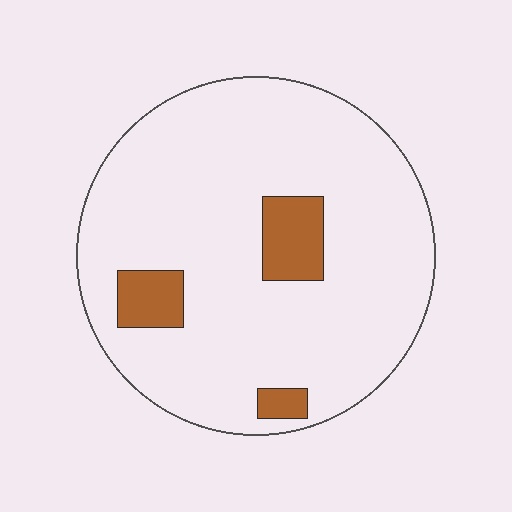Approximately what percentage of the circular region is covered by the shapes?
Approximately 10%.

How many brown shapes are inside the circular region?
3.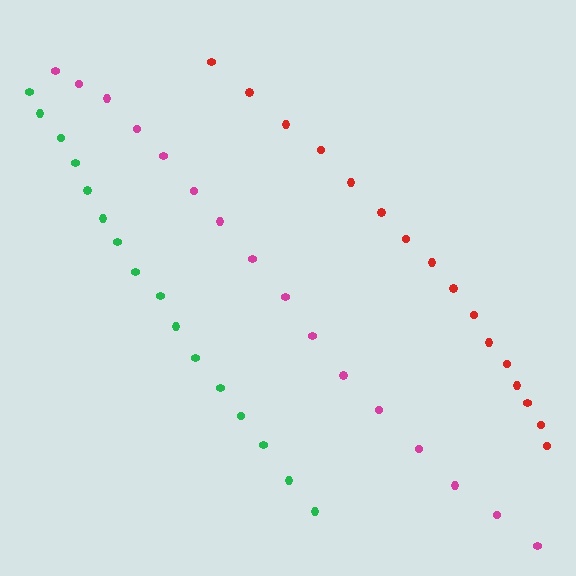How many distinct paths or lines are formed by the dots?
There are 3 distinct paths.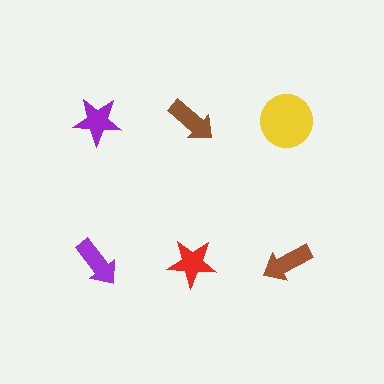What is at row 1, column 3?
A yellow circle.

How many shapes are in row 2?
3 shapes.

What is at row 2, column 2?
A red star.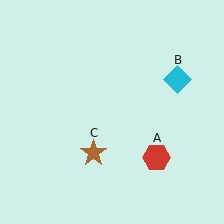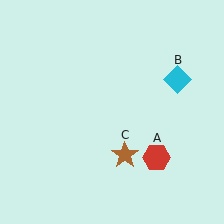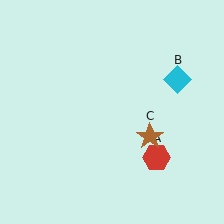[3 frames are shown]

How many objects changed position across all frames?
1 object changed position: brown star (object C).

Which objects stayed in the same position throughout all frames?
Red hexagon (object A) and cyan diamond (object B) remained stationary.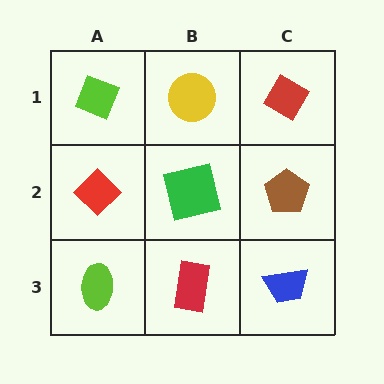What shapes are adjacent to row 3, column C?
A brown pentagon (row 2, column C), a red rectangle (row 3, column B).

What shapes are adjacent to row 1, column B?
A green square (row 2, column B), a lime diamond (row 1, column A), a red diamond (row 1, column C).